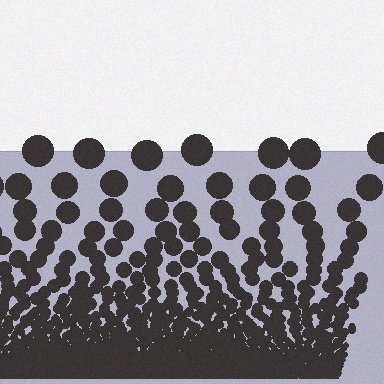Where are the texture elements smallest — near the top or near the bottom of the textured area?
Near the bottom.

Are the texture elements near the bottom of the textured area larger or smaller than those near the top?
Smaller. The gradient is inverted — elements near the bottom are smaller and denser.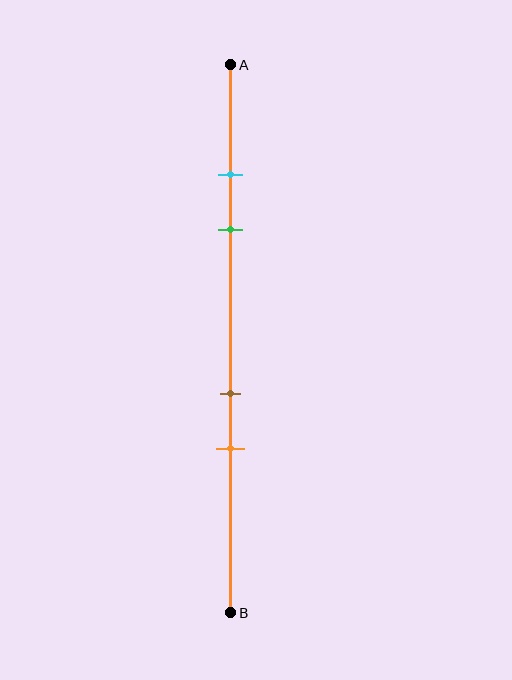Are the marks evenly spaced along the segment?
No, the marks are not evenly spaced.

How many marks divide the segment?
There are 4 marks dividing the segment.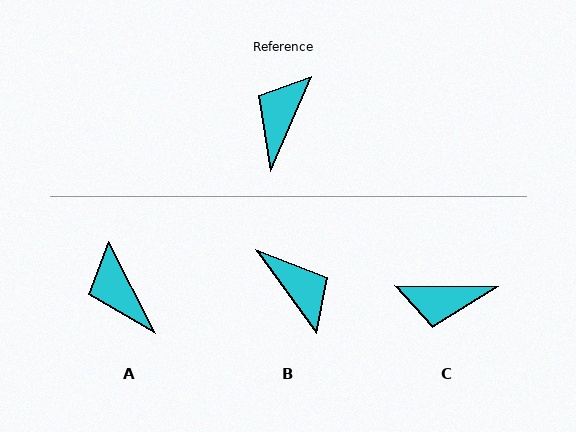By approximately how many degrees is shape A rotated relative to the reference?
Approximately 50 degrees counter-clockwise.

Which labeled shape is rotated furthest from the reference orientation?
B, about 121 degrees away.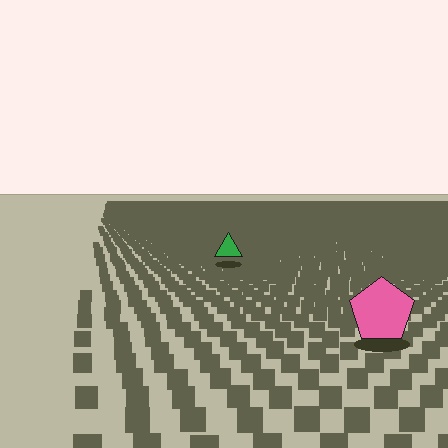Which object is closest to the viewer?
The pink pentagon is closest. The texture marks near it are larger and more spread out.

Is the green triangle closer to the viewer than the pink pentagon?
No. The pink pentagon is closer — you can tell from the texture gradient: the ground texture is coarser near it.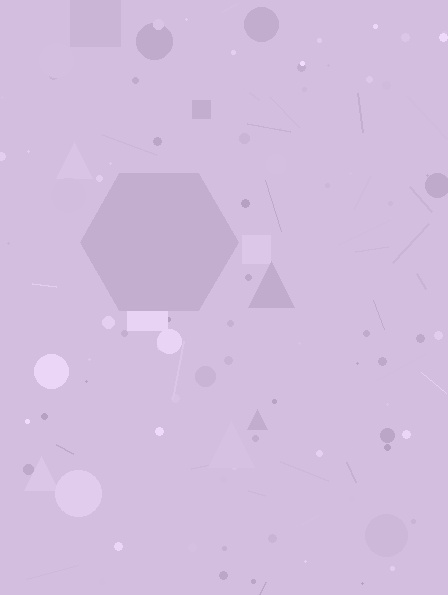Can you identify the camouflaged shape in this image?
The camouflaged shape is a hexagon.